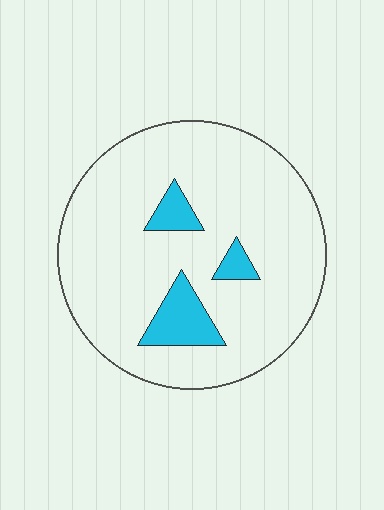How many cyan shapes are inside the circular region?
3.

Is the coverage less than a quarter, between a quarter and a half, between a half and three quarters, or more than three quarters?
Less than a quarter.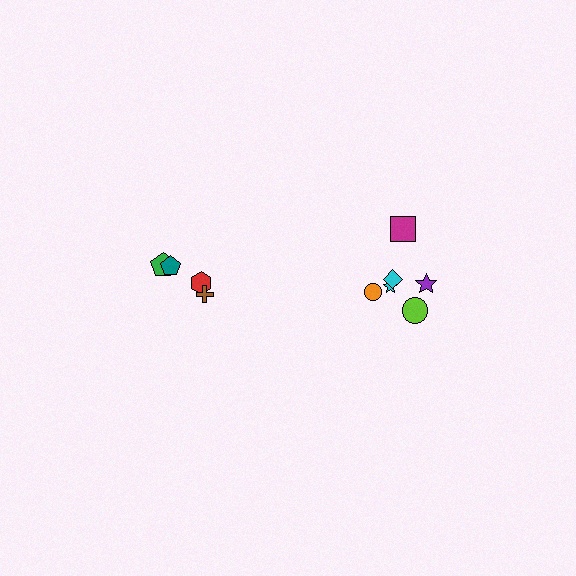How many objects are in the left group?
There are 4 objects.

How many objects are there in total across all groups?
There are 10 objects.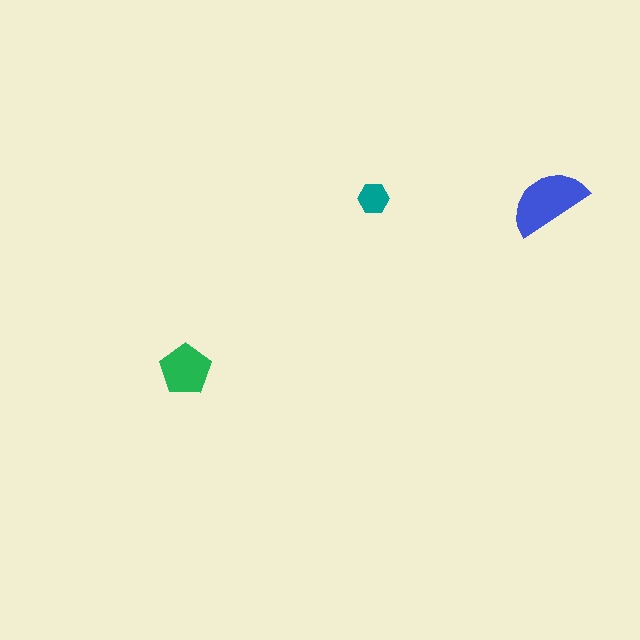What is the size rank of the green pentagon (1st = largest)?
2nd.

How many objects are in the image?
There are 3 objects in the image.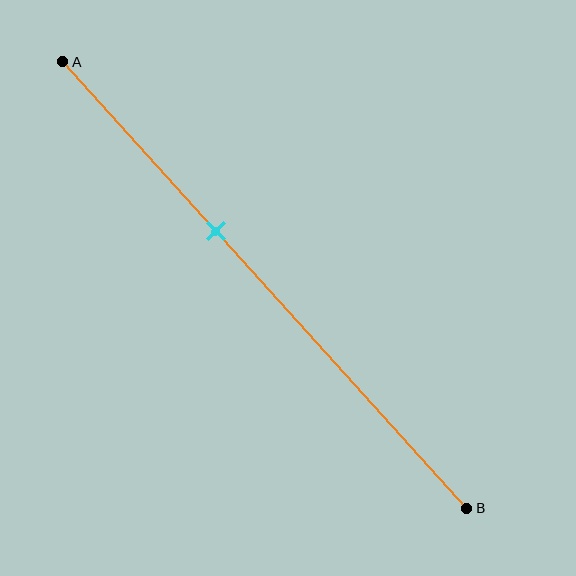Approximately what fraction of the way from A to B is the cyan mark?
The cyan mark is approximately 40% of the way from A to B.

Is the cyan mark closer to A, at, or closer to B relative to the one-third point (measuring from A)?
The cyan mark is closer to point B than the one-third point of segment AB.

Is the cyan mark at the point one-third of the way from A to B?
No, the mark is at about 40% from A, not at the 33% one-third point.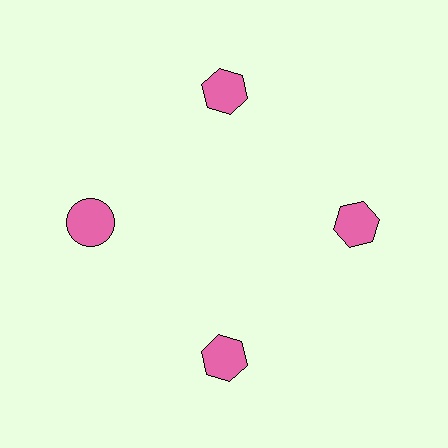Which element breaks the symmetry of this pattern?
The pink circle at roughly the 9 o'clock position breaks the symmetry. All other shapes are pink hexagons.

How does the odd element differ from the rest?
It has a different shape: circle instead of hexagon.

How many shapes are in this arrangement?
There are 4 shapes arranged in a ring pattern.